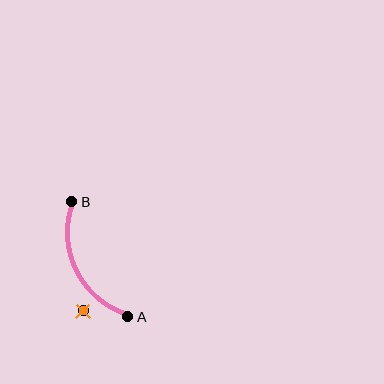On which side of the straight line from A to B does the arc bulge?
The arc bulges to the left of the straight line connecting A and B.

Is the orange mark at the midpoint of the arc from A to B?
No — the orange mark does not lie on the arc at all. It sits slightly outside the curve.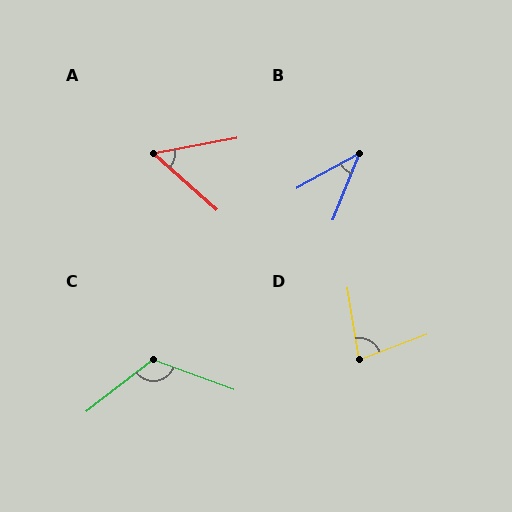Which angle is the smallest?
B, at approximately 39 degrees.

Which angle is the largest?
C, at approximately 122 degrees.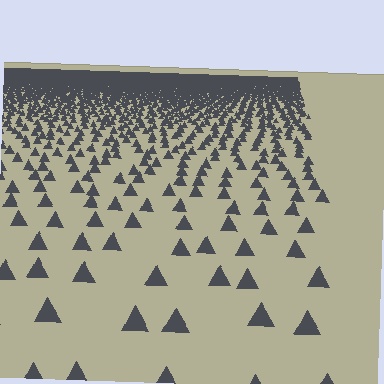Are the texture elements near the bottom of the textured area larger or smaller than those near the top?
Larger. Near the bottom, elements are closer to the viewer and appear at a bigger on-screen size.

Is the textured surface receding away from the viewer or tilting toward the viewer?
The surface is receding away from the viewer. Texture elements get smaller and denser toward the top.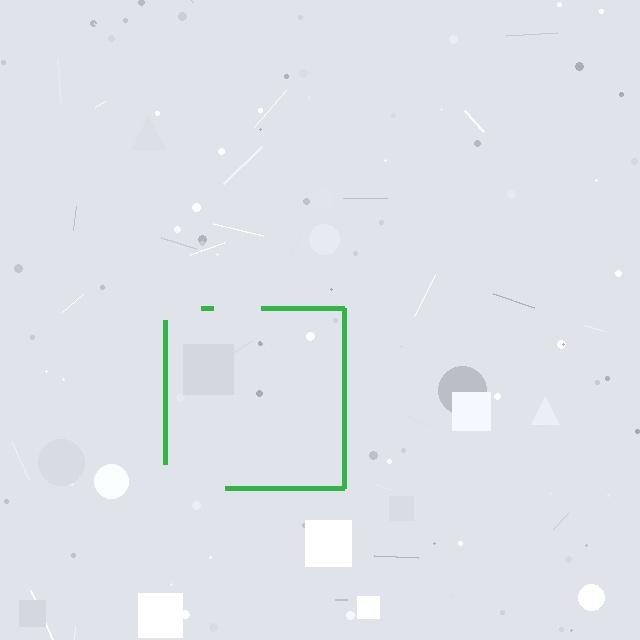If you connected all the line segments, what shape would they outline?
They would outline a square.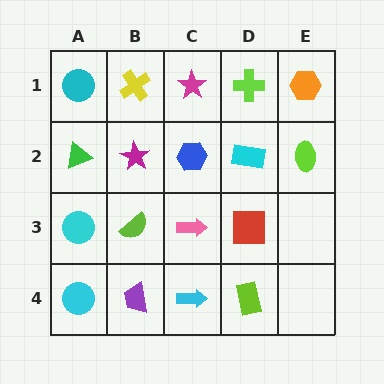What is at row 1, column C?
A magenta star.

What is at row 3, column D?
A red square.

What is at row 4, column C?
A cyan arrow.